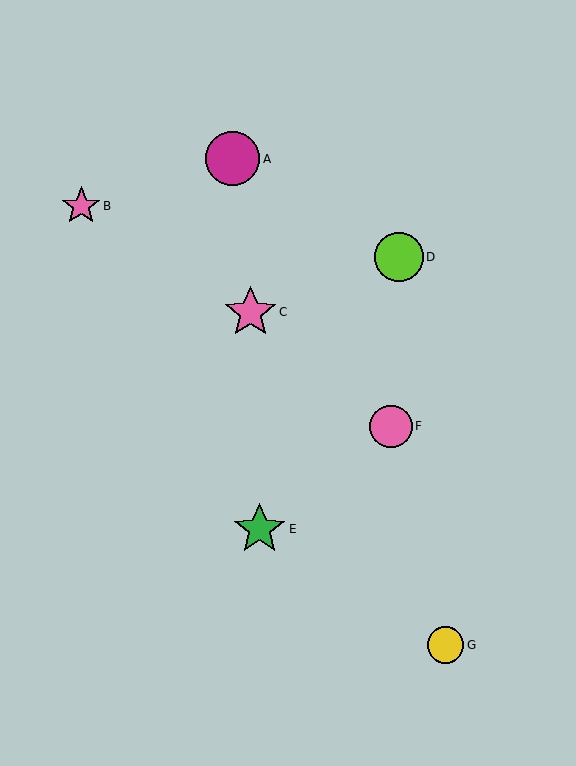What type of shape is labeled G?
Shape G is a yellow circle.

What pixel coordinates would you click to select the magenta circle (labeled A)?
Click at (233, 159) to select the magenta circle A.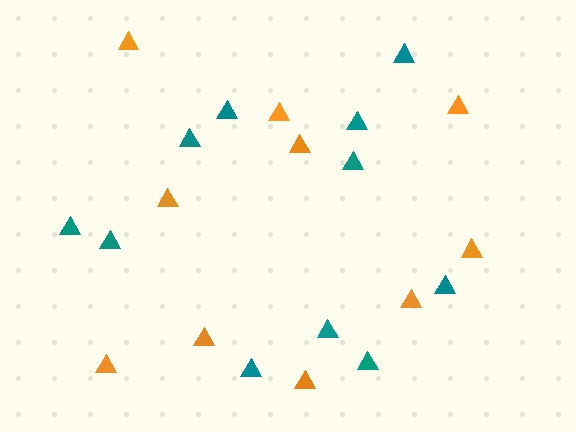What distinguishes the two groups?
There are 2 groups: one group of orange triangles (10) and one group of teal triangles (11).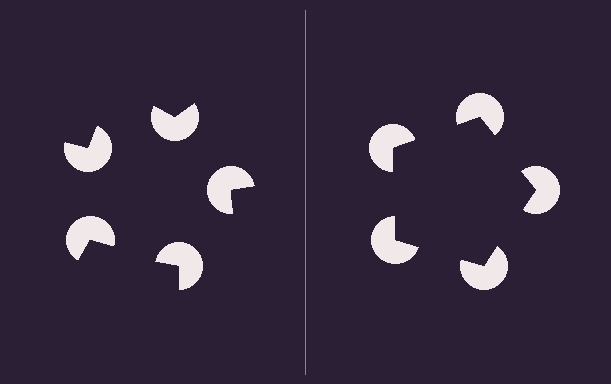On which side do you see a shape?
An illusory pentagon appears on the right side. On the left side the wedge cuts are rotated, so no coherent shape forms.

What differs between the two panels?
The pac-man discs are positioned identically on both sides; only the wedge orientations differ. On the right they align to a pentagon; on the left they are misaligned.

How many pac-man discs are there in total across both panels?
10 — 5 on each side.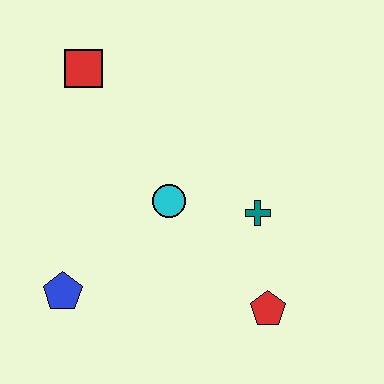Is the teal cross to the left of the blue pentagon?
No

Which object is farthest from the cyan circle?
The red square is farthest from the cyan circle.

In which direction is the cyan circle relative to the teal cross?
The cyan circle is to the left of the teal cross.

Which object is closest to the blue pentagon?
The cyan circle is closest to the blue pentagon.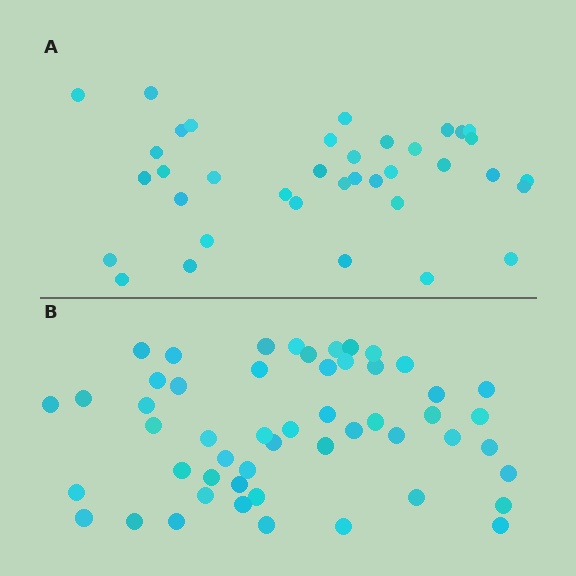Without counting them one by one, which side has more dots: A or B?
Region B (the bottom region) has more dots.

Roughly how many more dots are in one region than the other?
Region B has approximately 15 more dots than region A.